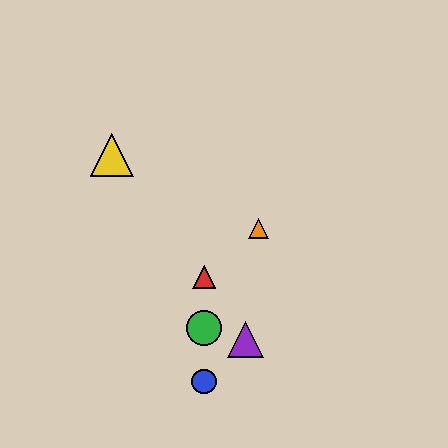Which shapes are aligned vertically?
The red triangle, the blue circle, the green circle are aligned vertically.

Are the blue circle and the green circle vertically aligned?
Yes, both are at x≈204.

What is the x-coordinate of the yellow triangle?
The yellow triangle is at x≈112.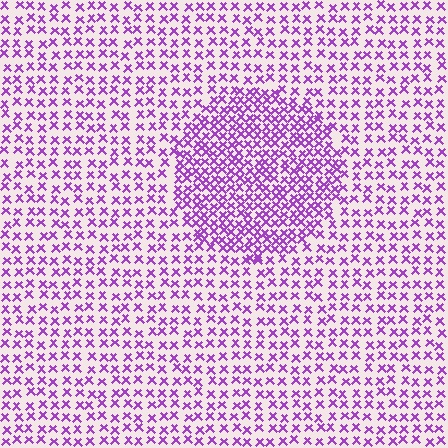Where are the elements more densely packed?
The elements are more densely packed inside the circle boundary.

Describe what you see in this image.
The image contains small purple elements arranged at two different densities. A circle-shaped region is visible where the elements are more densely packed than the surrounding area.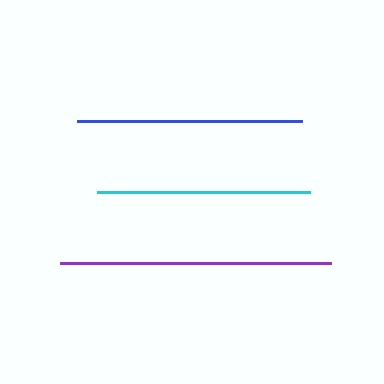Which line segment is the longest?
The purple line is the longest at approximately 271 pixels.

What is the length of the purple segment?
The purple segment is approximately 271 pixels long.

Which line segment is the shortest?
The cyan line is the shortest at approximately 213 pixels.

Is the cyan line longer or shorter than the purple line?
The purple line is longer than the cyan line.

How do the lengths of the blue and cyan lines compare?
The blue and cyan lines are approximately the same length.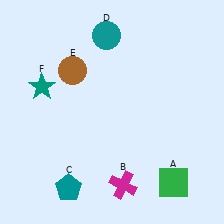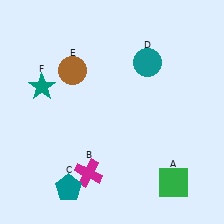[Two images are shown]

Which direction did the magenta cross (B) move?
The magenta cross (B) moved left.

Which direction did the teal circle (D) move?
The teal circle (D) moved right.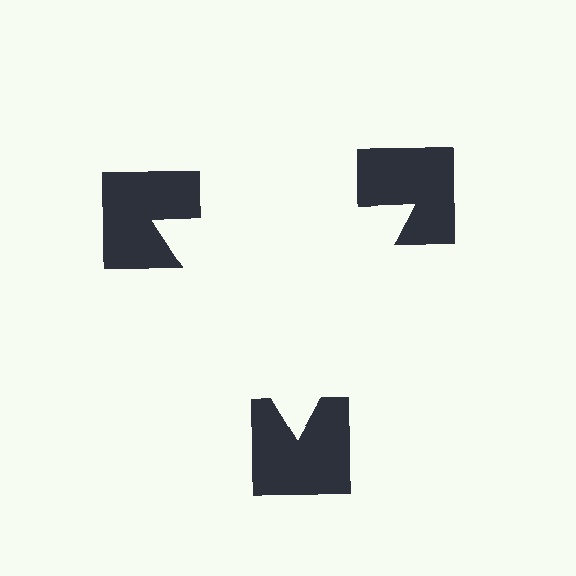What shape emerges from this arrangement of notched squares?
An illusory triangle — its edges are inferred from the aligned wedge cuts in the notched squares, not physically drawn.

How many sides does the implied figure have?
3 sides.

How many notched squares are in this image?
There are 3 — one at each vertex of the illusory triangle.